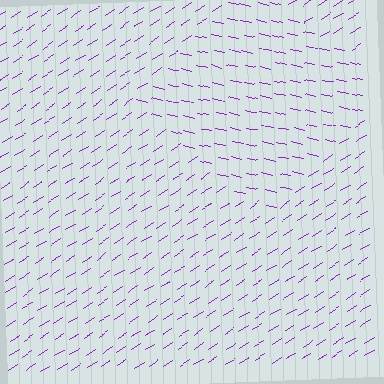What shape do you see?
I see a diamond.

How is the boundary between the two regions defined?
The boundary is defined purely by a change in line orientation (approximately 45 degrees difference). All lines are the same color and thickness.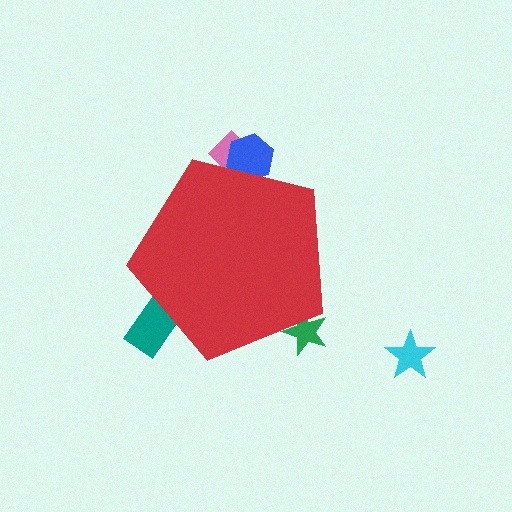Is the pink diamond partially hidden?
Yes, the pink diamond is partially hidden behind the red pentagon.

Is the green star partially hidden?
Yes, the green star is partially hidden behind the red pentagon.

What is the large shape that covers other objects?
A red pentagon.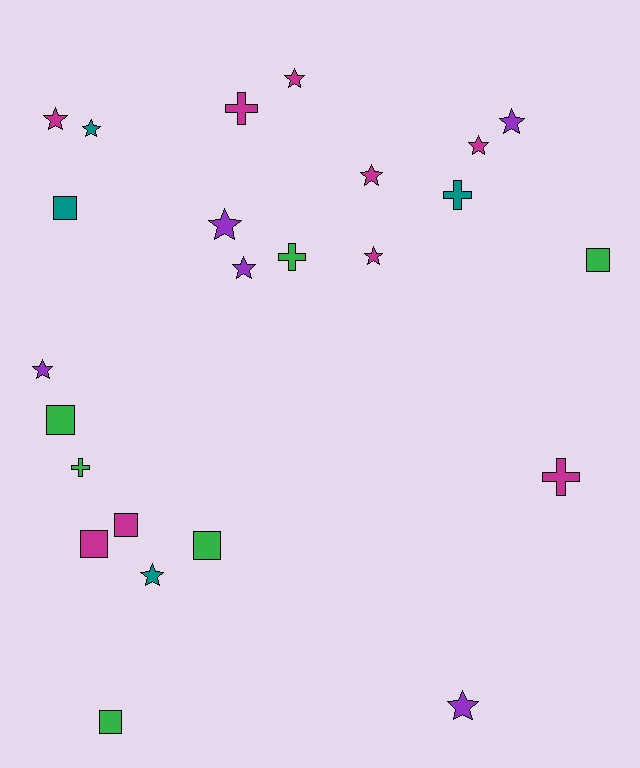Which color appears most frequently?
Magenta, with 9 objects.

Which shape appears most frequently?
Star, with 12 objects.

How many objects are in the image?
There are 24 objects.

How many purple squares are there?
There are no purple squares.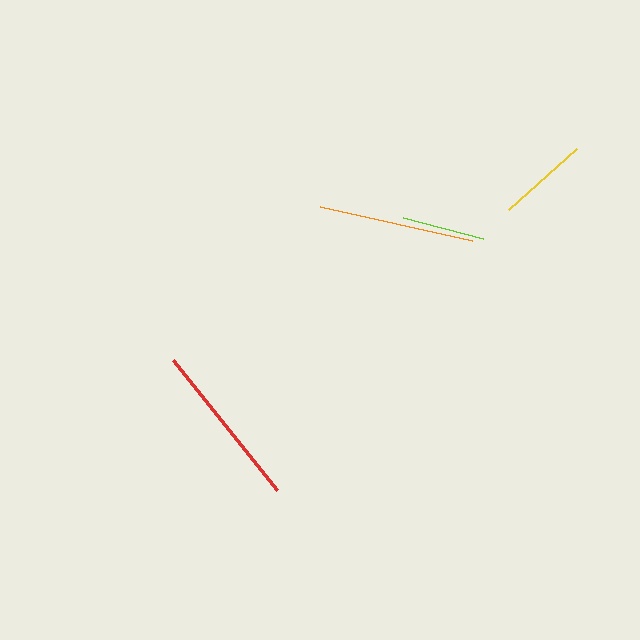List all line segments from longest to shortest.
From longest to shortest: red, orange, yellow, lime.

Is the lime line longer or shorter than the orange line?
The orange line is longer than the lime line.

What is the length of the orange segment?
The orange segment is approximately 155 pixels long.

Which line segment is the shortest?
The lime line is the shortest at approximately 83 pixels.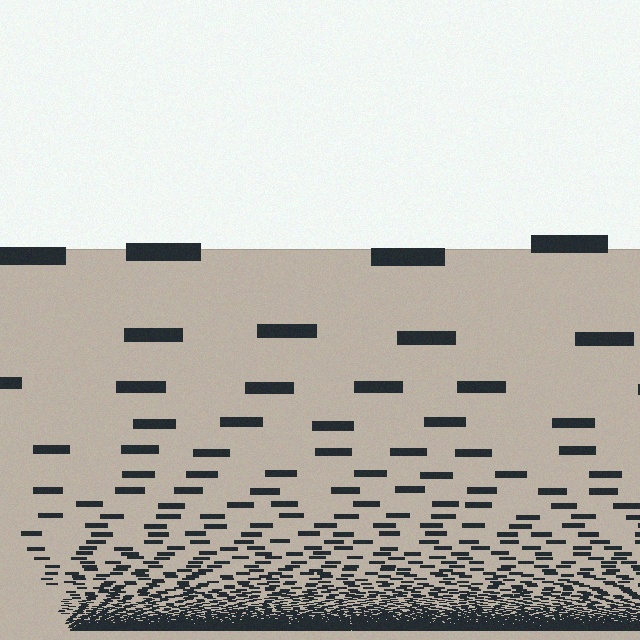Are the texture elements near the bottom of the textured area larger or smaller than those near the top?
Smaller. The gradient is inverted — elements near the bottom are smaller and denser.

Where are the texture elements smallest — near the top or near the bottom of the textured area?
Near the bottom.